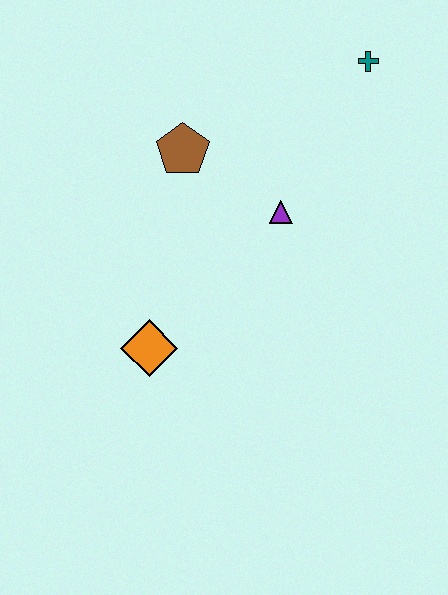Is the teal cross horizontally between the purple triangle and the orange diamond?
No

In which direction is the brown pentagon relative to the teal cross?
The brown pentagon is to the left of the teal cross.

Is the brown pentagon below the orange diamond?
No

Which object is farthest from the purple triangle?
The orange diamond is farthest from the purple triangle.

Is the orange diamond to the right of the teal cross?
No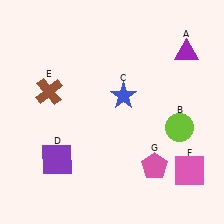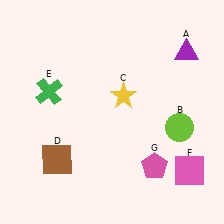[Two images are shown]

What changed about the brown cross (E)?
In Image 1, E is brown. In Image 2, it changed to green.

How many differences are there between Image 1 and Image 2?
There are 3 differences between the two images.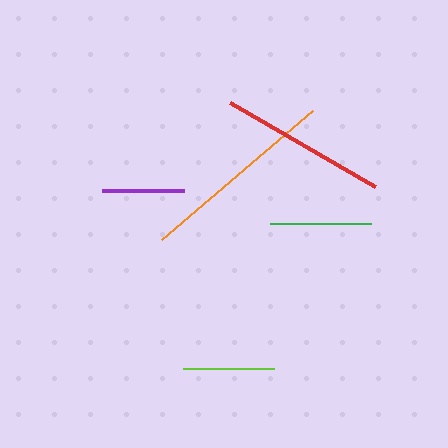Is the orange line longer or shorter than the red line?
The orange line is longer than the red line.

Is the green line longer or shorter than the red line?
The red line is longer than the green line.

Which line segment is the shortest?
The purple line is the shortest at approximately 82 pixels.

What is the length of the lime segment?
The lime segment is approximately 91 pixels long.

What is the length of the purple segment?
The purple segment is approximately 82 pixels long.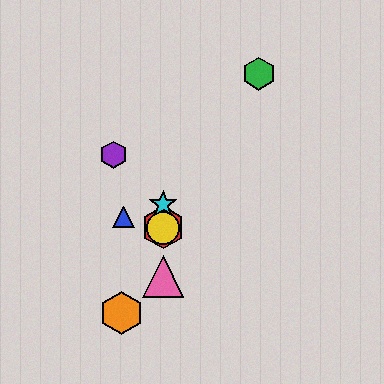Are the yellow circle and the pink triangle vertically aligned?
Yes, both are at x≈163.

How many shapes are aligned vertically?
4 shapes (the red hexagon, the yellow circle, the cyan star, the pink triangle) are aligned vertically.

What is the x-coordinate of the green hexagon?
The green hexagon is at x≈259.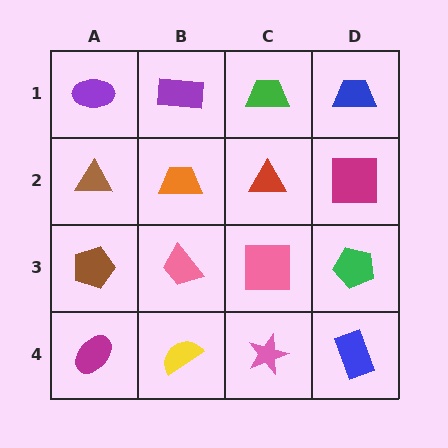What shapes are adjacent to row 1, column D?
A magenta square (row 2, column D), a green trapezoid (row 1, column C).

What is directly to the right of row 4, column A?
A yellow semicircle.